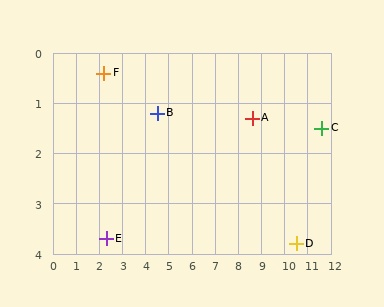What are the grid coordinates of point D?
Point D is at approximately (10.5, 3.8).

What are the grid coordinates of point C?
Point C is at approximately (11.6, 1.5).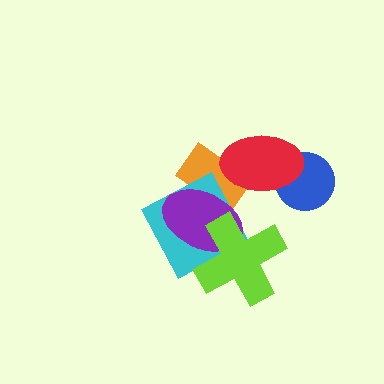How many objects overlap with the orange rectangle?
3 objects overlap with the orange rectangle.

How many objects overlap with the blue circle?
1 object overlaps with the blue circle.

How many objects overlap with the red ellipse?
2 objects overlap with the red ellipse.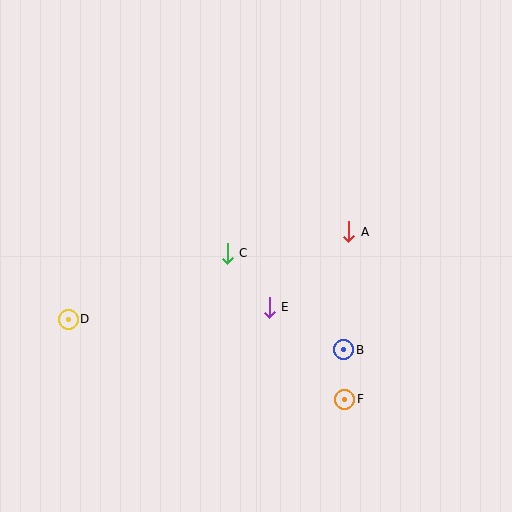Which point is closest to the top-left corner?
Point D is closest to the top-left corner.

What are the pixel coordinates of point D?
Point D is at (68, 319).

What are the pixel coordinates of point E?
Point E is at (269, 307).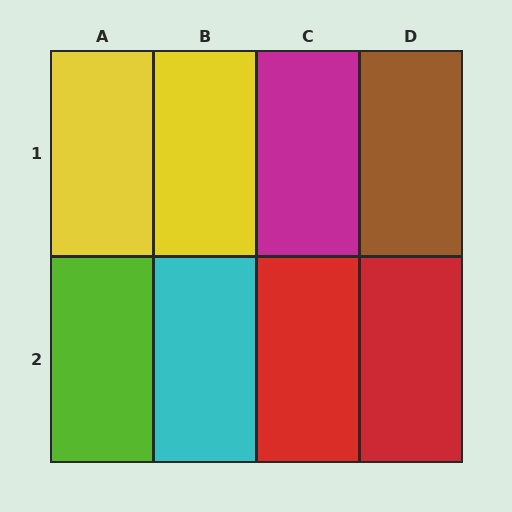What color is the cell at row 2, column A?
Lime.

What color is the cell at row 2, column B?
Cyan.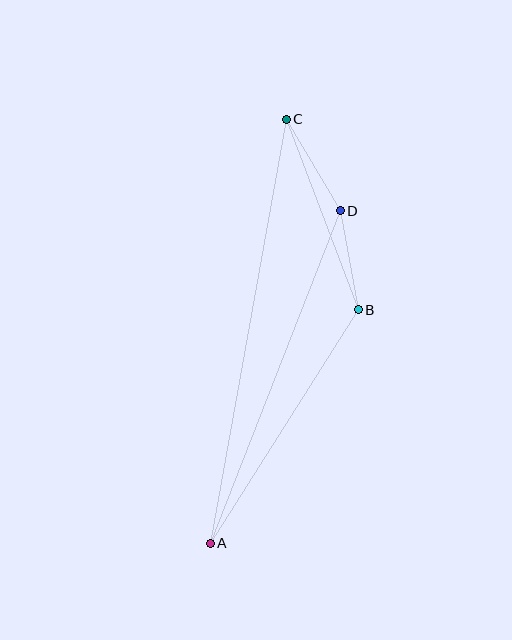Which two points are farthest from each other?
Points A and C are farthest from each other.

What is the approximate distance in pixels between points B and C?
The distance between B and C is approximately 204 pixels.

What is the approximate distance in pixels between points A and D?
The distance between A and D is approximately 357 pixels.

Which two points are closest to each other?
Points B and D are closest to each other.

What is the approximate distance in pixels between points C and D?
The distance between C and D is approximately 106 pixels.